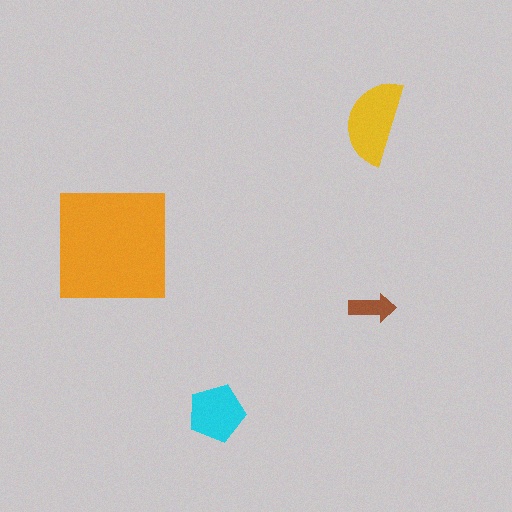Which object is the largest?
The orange square.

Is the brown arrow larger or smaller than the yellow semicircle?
Smaller.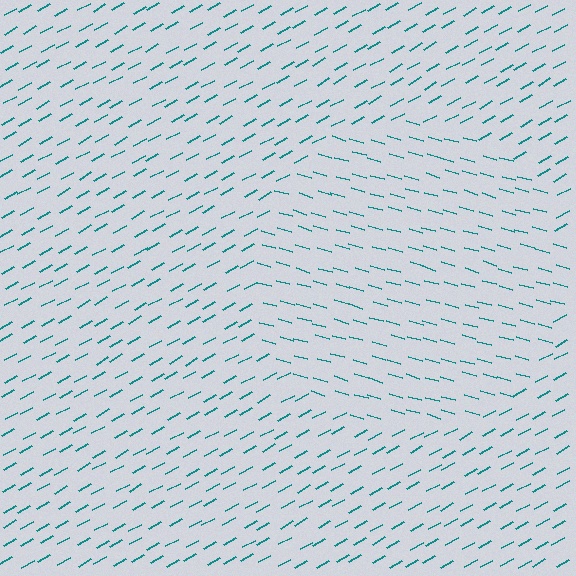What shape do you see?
I see a circle.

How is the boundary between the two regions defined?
The boundary is defined purely by a change in line orientation (approximately 45 degrees difference). All lines are the same color and thickness.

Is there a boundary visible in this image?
Yes, there is a texture boundary formed by a change in line orientation.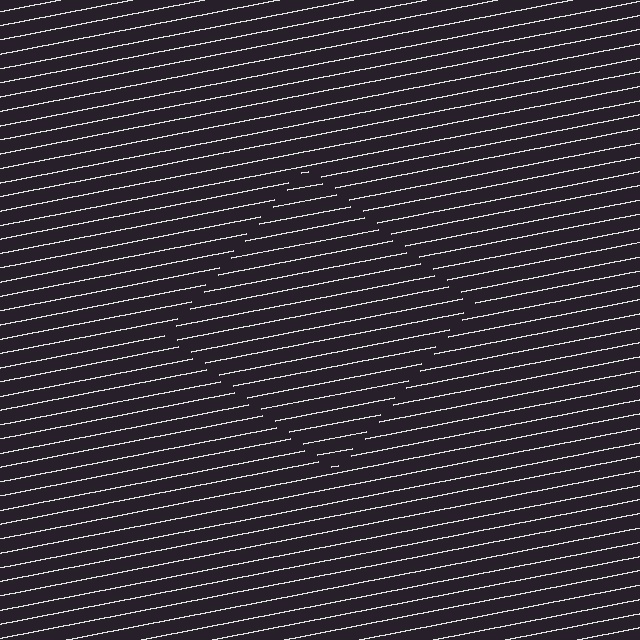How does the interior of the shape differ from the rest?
The interior of the shape contains the same grating, shifted by half a period — the contour is defined by the phase discontinuity where line-ends from the inner and outer gratings abut.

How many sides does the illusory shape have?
4 sides — the line-ends trace a square.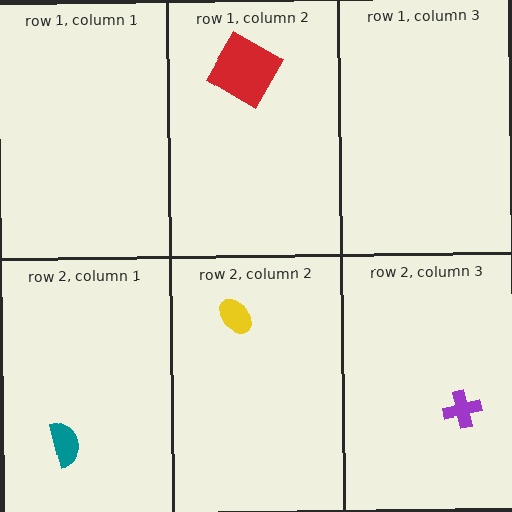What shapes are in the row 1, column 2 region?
The red diamond.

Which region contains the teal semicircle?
The row 2, column 1 region.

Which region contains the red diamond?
The row 1, column 2 region.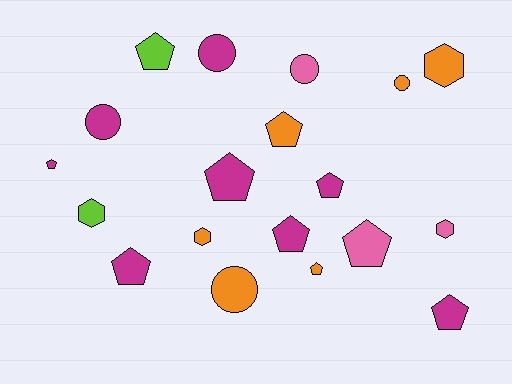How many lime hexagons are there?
There is 1 lime hexagon.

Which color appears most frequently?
Magenta, with 8 objects.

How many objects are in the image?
There are 19 objects.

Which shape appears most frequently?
Pentagon, with 10 objects.